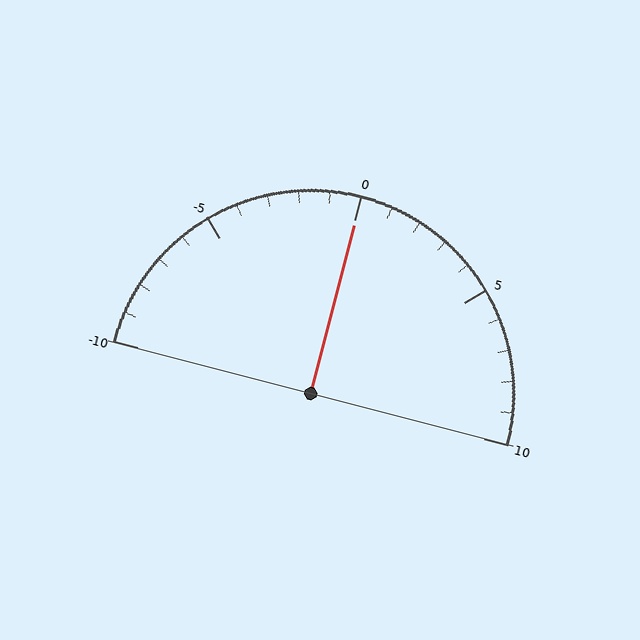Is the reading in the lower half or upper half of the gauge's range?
The reading is in the upper half of the range (-10 to 10).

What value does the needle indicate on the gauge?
The needle indicates approximately 0.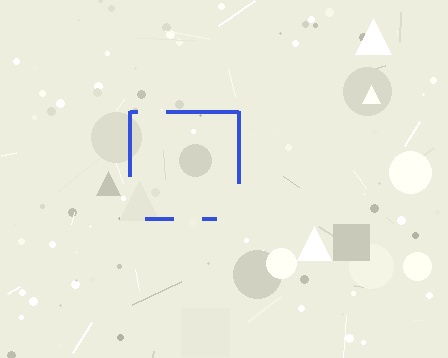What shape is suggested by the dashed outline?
The dashed outline suggests a square.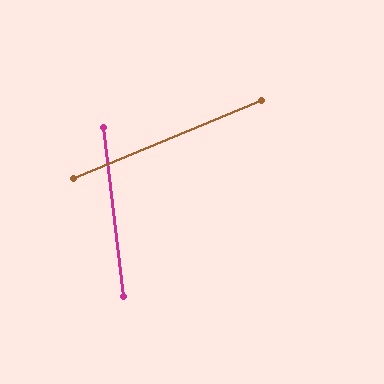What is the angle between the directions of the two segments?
Approximately 74 degrees.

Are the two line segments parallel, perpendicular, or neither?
Neither parallel nor perpendicular — they differ by about 74°.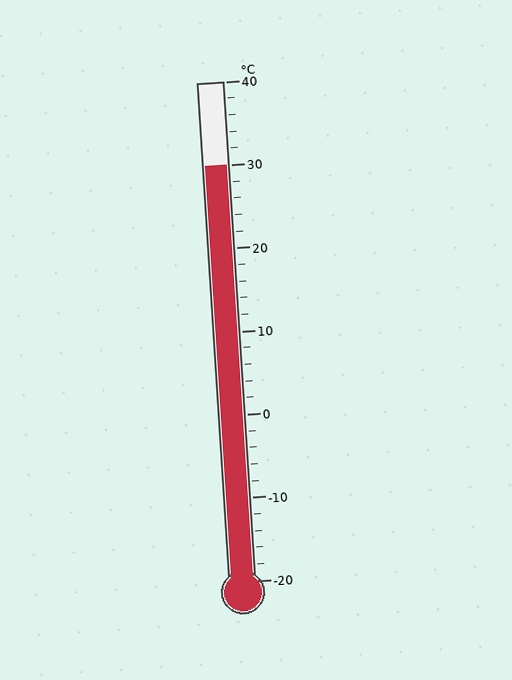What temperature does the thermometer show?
The thermometer shows approximately 30°C.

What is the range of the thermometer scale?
The thermometer scale ranges from -20°C to 40°C.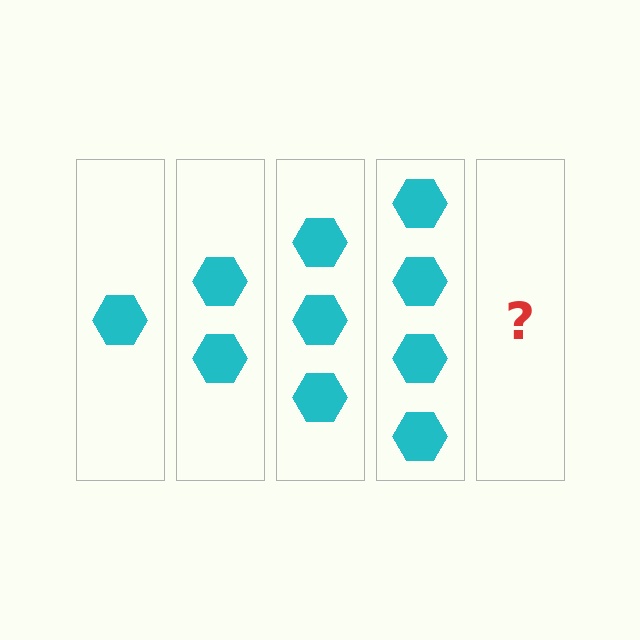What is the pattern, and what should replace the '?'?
The pattern is that each step adds one more hexagon. The '?' should be 5 hexagons.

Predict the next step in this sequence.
The next step is 5 hexagons.